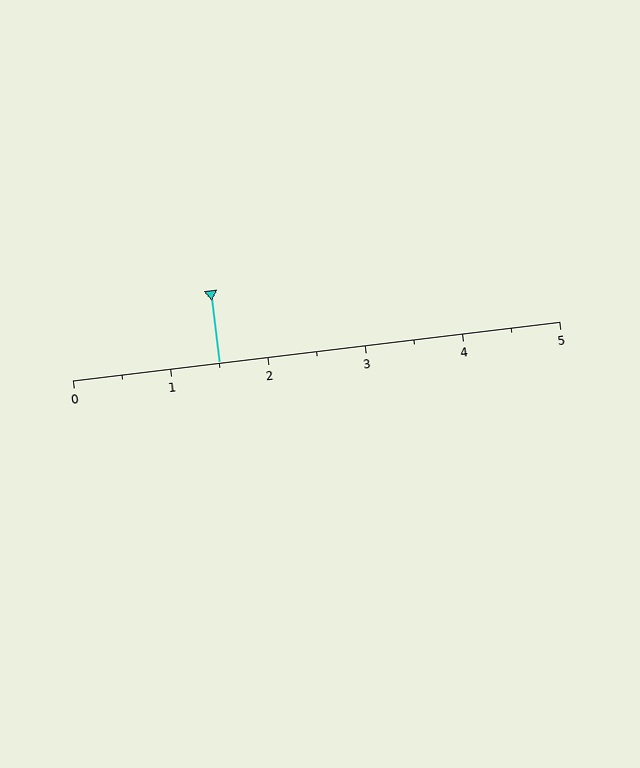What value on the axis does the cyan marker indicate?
The marker indicates approximately 1.5.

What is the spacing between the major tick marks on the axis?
The major ticks are spaced 1 apart.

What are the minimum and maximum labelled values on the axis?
The axis runs from 0 to 5.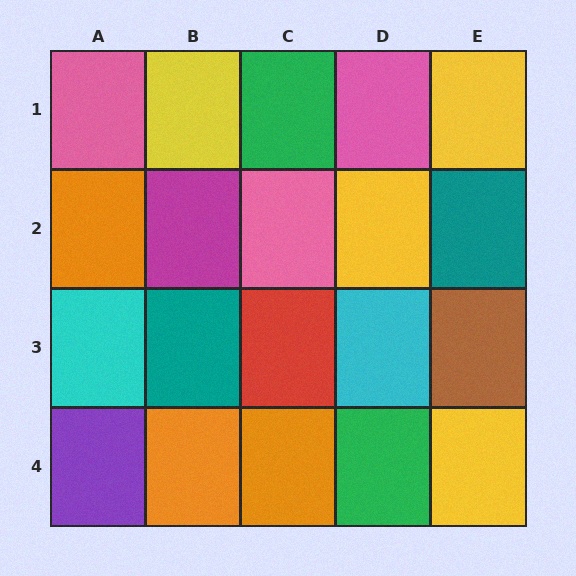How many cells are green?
2 cells are green.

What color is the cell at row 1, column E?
Yellow.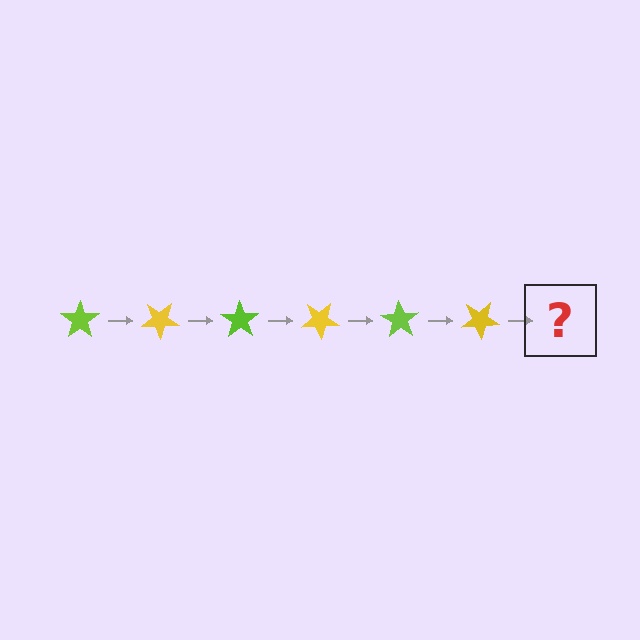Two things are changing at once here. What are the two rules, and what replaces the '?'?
The two rules are that it rotates 35 degrees each step and the color cycles through lime and yellow. The '?' should be a lime star, rotated 210 degrees from the start.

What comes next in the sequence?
The next element should be a lime star, rotated 210 degrees from the start.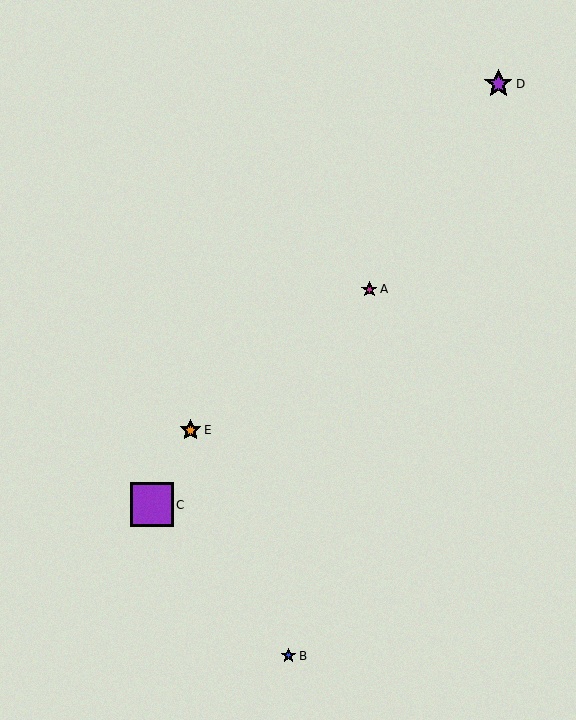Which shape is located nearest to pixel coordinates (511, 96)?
The purple star (labeled D) at (498, 84) is nearest to that location.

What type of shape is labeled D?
Shape D is a purple star.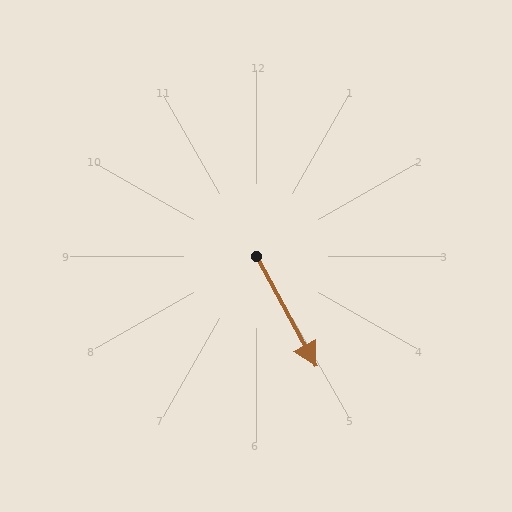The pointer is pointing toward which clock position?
Roughly 5 o'clock.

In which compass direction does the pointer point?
Southeast.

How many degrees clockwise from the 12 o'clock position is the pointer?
Approximately 151 degrees.